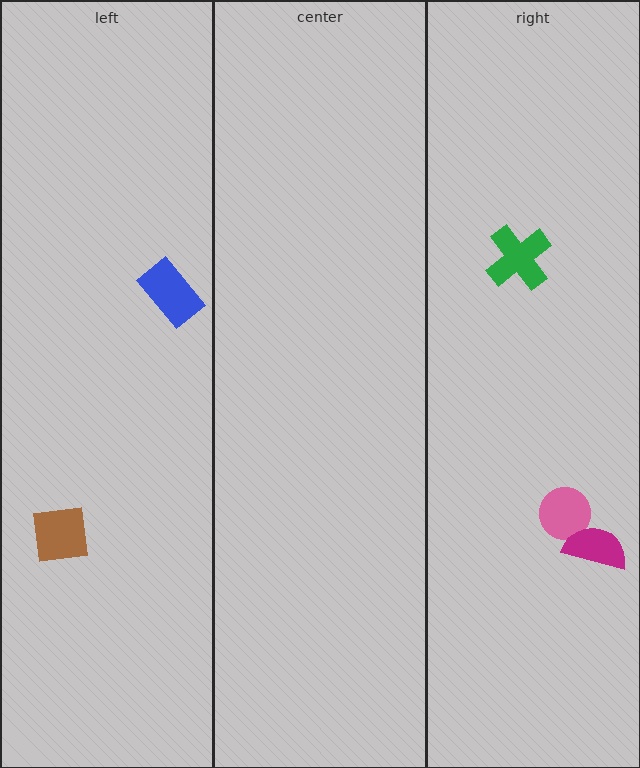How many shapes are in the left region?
2.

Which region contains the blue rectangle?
The left region.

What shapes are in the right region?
The pink circle, the magenta semicircle, the green cross.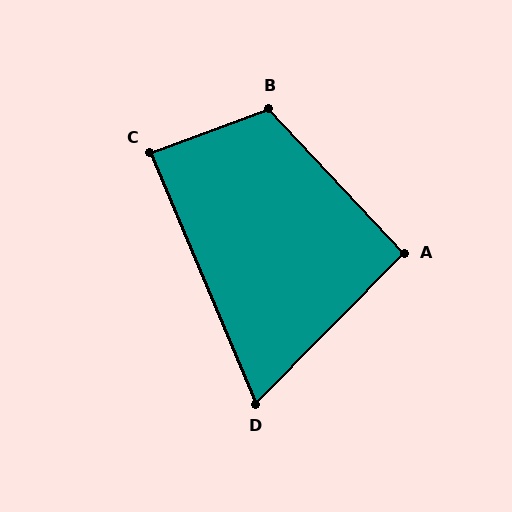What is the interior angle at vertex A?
Approximately 92 degrees (approximately right).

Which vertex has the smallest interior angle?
D, at approximately 67 degrees.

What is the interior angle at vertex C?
Approximately 88 degrees (approximately right).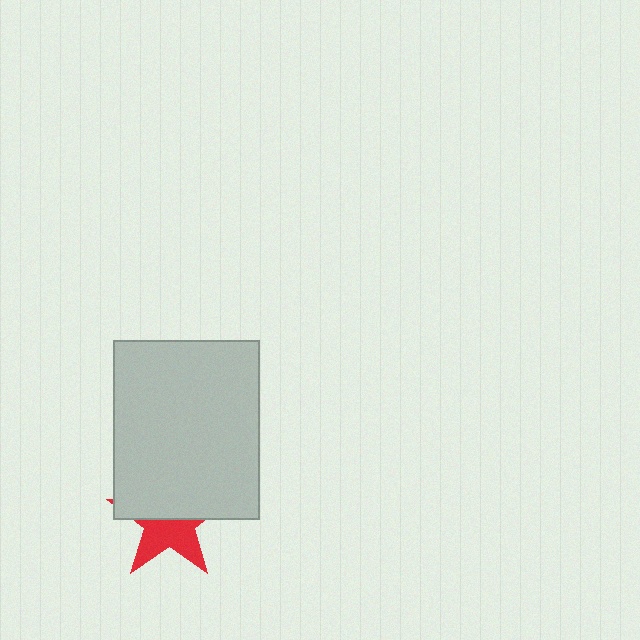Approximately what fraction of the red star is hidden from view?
Roughly 53% of the red star is hidden behind the light gray rectangle.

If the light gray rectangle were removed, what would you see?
You would see the complete red star.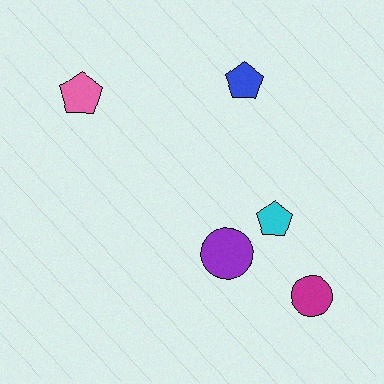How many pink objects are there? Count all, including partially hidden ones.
There is 1 pink object.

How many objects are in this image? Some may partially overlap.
There are 5 objects.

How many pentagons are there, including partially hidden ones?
There are 3 pentagons.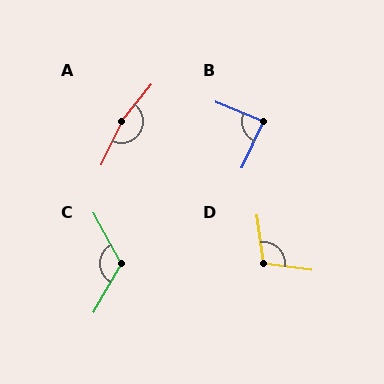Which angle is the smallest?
B, at approximately 89 degrees.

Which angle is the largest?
A, at approximately 167 degrees.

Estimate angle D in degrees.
Approximately 105 degrees.